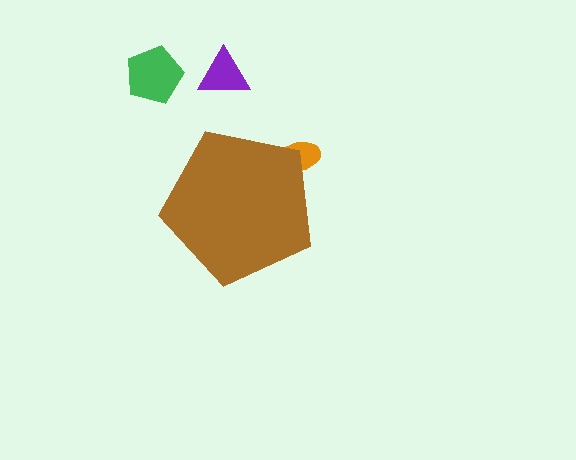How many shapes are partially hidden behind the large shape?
1 shape is partially hidden.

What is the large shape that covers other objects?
A brown pentagon.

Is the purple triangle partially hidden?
No, the purple triangle is fully visible.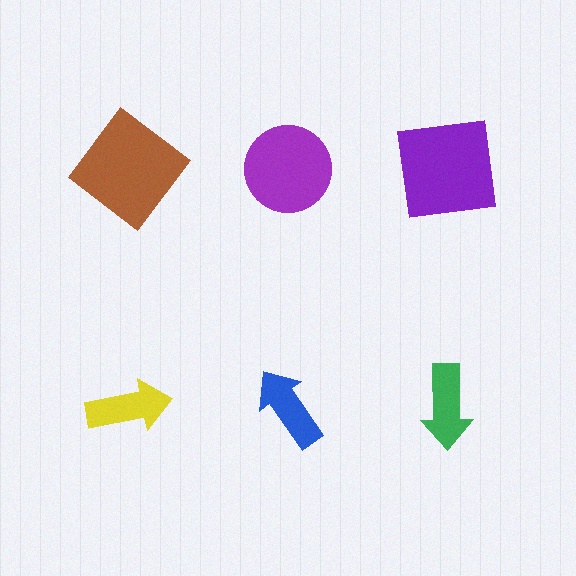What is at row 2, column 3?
A green arrow.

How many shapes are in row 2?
3 shapes.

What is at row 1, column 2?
A purple circle.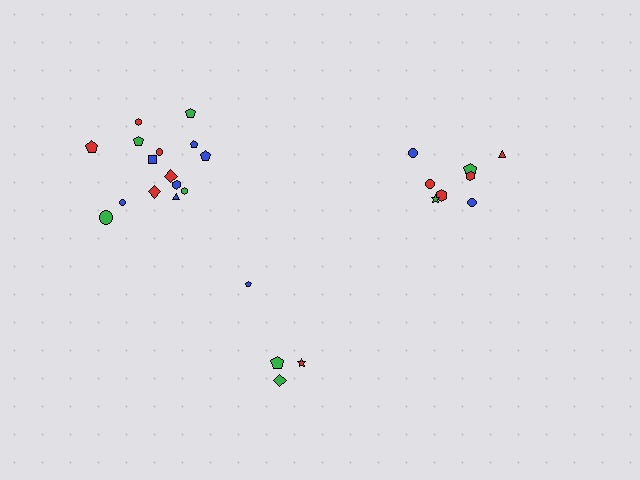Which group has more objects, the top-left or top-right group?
The top-left group.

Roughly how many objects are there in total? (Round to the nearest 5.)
Roughly 25 objects in total.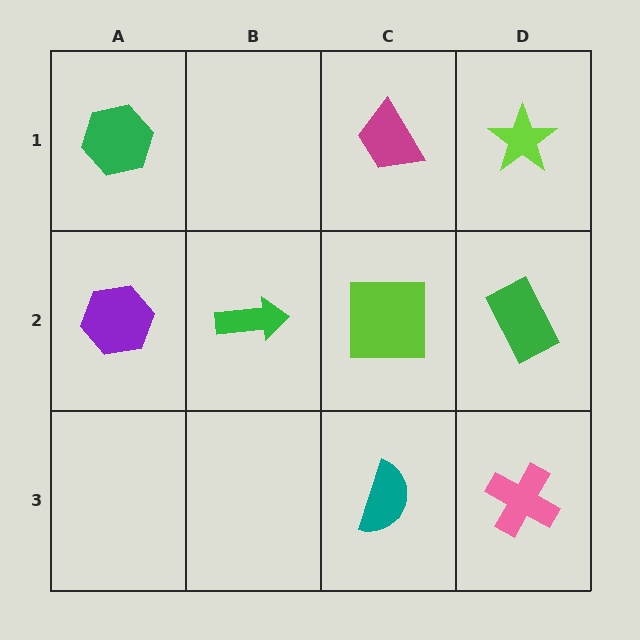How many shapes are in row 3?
2 shapes.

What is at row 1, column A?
A green hexagon.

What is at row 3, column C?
A teal semicircle.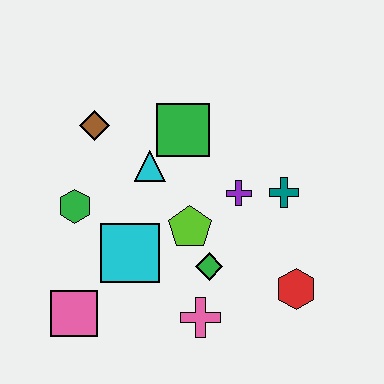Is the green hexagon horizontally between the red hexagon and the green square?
No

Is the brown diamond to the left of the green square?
Yes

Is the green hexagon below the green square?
Yes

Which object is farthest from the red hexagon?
The brown diamond is farthest from the red hexagon.